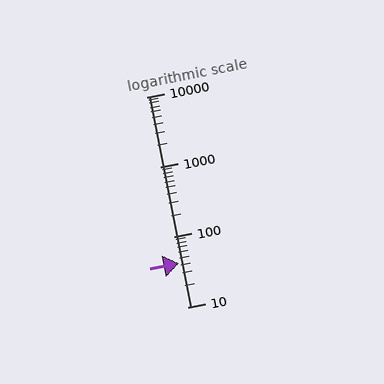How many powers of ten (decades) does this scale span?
The scale spans 3 decades, from 10 to 10000.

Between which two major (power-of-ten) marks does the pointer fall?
The pointer is between 10 and 100.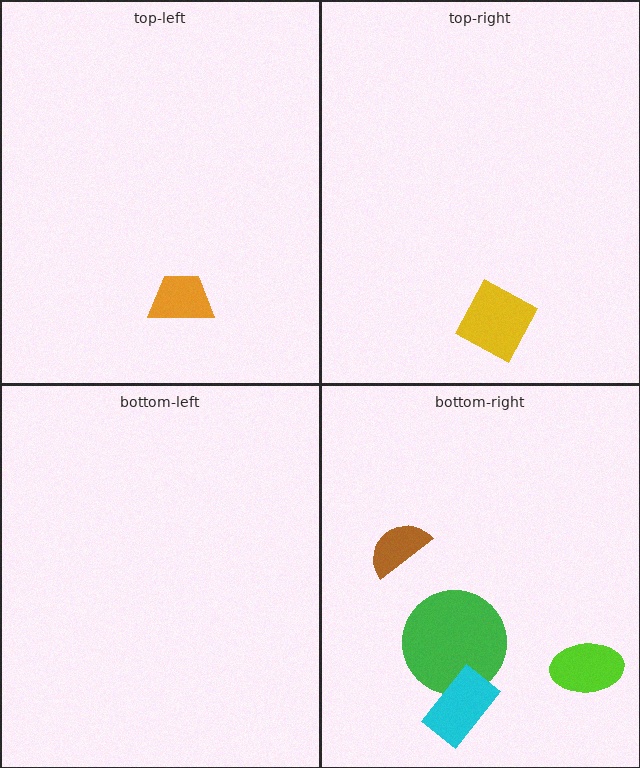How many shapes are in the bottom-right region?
4.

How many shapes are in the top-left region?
1.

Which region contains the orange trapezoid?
The top-left region.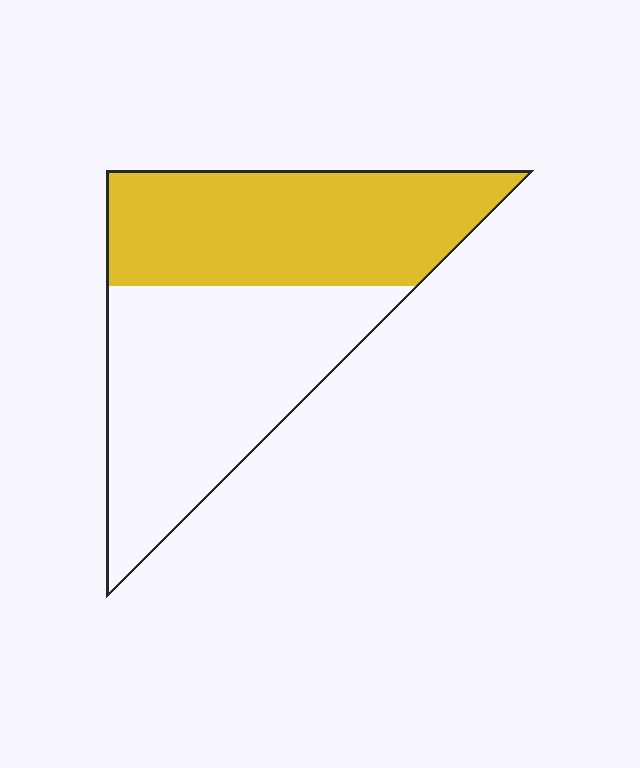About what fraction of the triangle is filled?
About one half (1/2).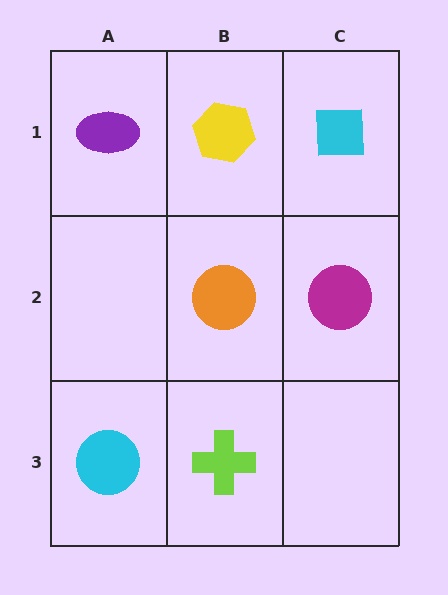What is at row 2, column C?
A magenta circle.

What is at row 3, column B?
A lime cross.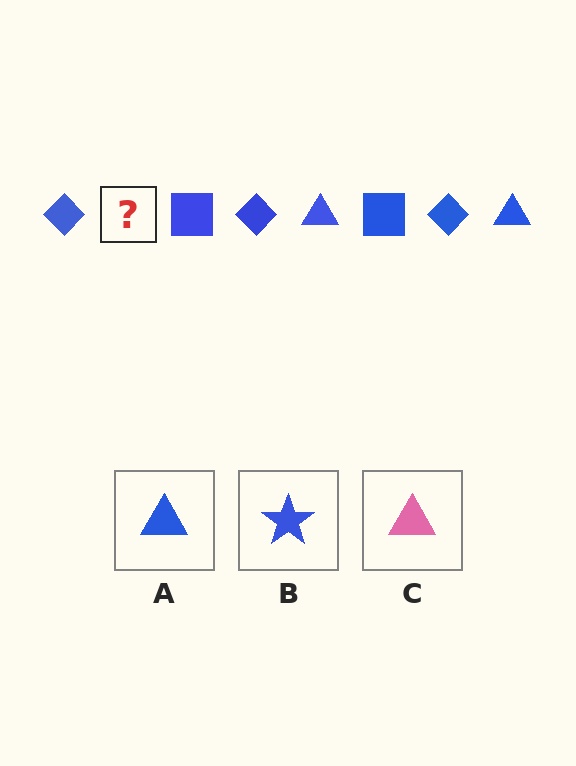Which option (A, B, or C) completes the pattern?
A.